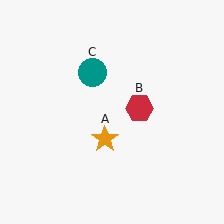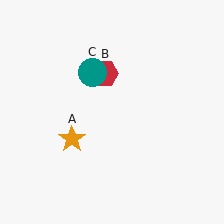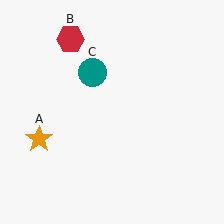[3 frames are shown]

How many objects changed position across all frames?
2 objects changed position: orange star (object A), red hexagon (object B).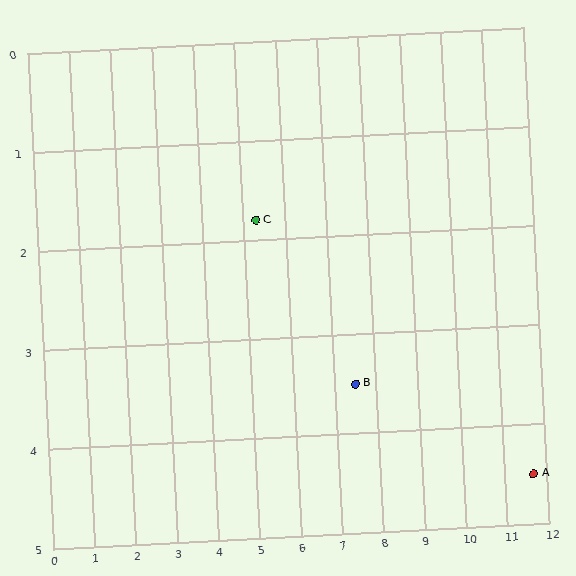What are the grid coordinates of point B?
Point B is at approximately (7.5, 3.5).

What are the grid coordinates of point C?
Point C is at approximately (5.3, 1.8).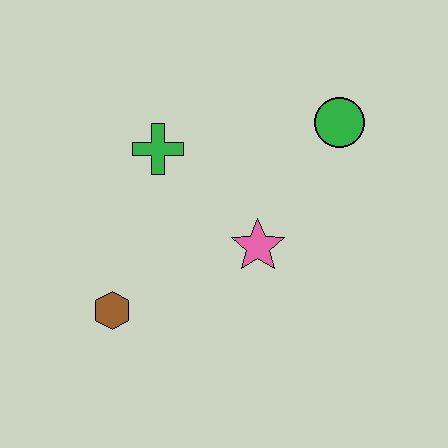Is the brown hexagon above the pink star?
No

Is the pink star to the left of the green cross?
No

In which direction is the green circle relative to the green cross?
The green circle is to the right of the green cross.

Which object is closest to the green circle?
The pink star is closest to the green circle.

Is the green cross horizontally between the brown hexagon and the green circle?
Yes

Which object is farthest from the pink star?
The brown hexagon is farthest from the pink star.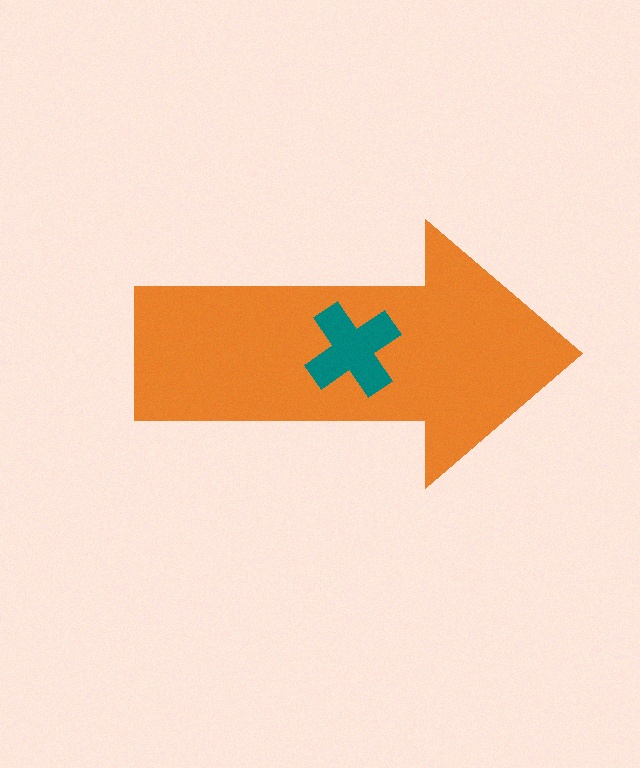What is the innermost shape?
The teal cross.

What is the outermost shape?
The orange arrow.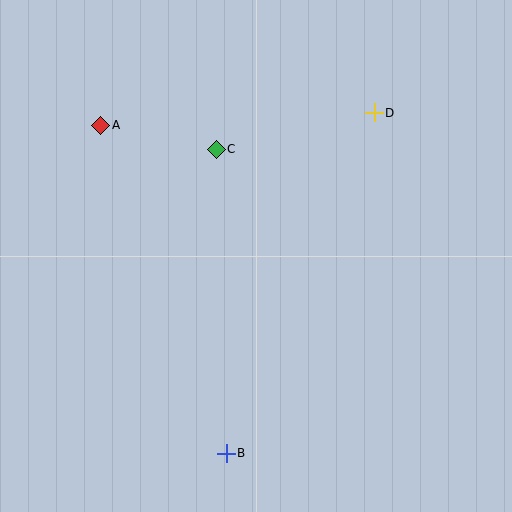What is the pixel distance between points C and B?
The distance between C and B is 304 pixels.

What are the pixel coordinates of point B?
Point B is at (226, 453).